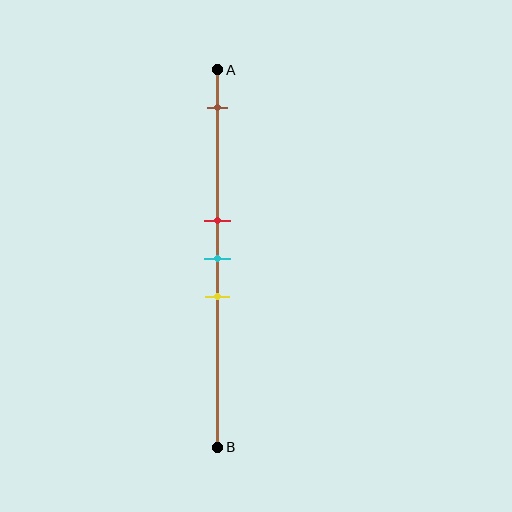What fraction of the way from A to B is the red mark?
The red mark is approximately 40% (0.4) of the way from A to B.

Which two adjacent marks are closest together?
The red and cyan marks are the closest adjacent pair.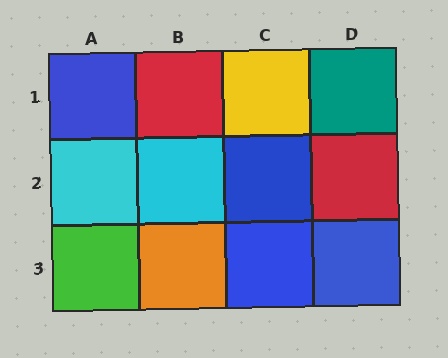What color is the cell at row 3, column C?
Blue.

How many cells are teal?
1 cell is teal.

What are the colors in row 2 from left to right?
Cyan, cyan, blue, red.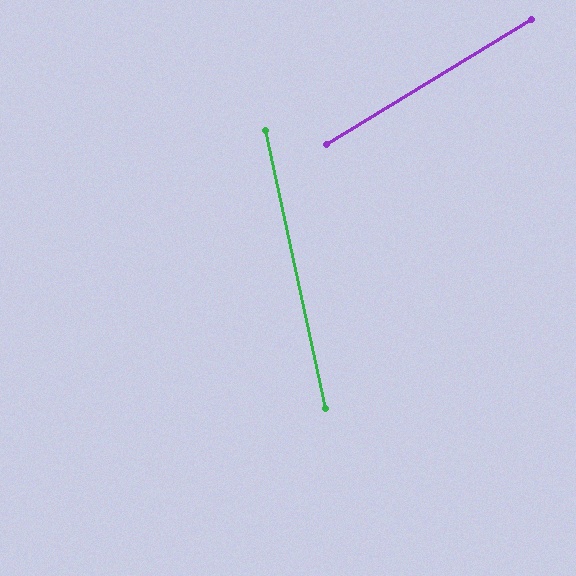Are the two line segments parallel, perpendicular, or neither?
Neither parallel nor perpendicular — they differ by about 71°.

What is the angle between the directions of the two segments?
Approximately 71 degrees.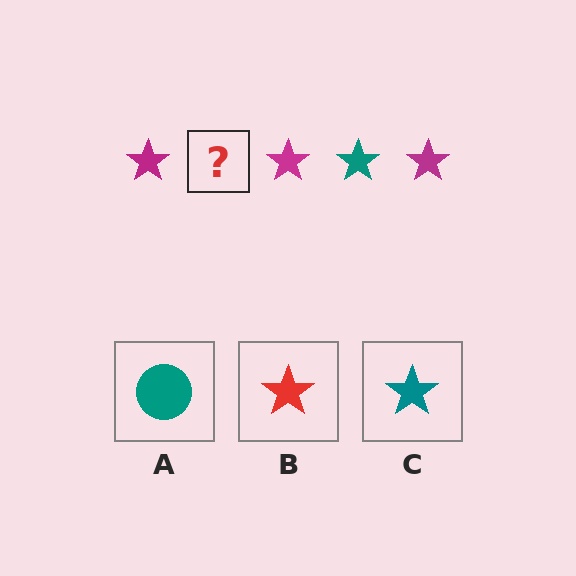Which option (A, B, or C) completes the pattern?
C.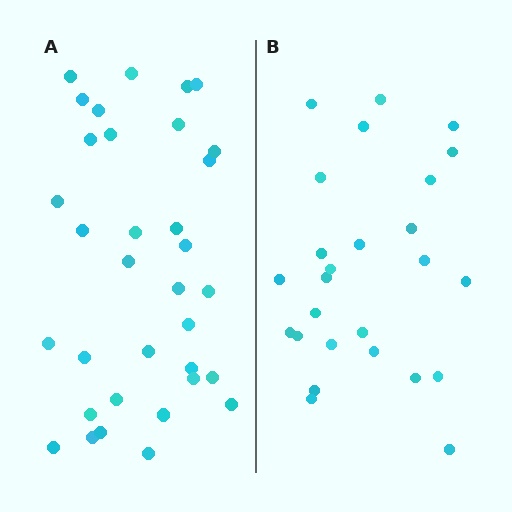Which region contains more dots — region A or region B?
Region A (the left region) has more dots.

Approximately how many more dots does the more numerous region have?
Region A has roughly 8 or so more dots than region B.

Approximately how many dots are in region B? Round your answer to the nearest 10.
About 30 dots. (The exact count is 26, which rounds to 30.)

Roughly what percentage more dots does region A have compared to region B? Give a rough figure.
About 30% more.